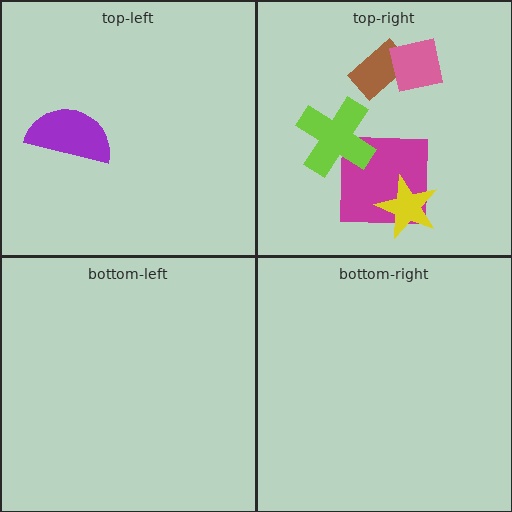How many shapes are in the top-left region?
1.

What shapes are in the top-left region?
The purple semicircle.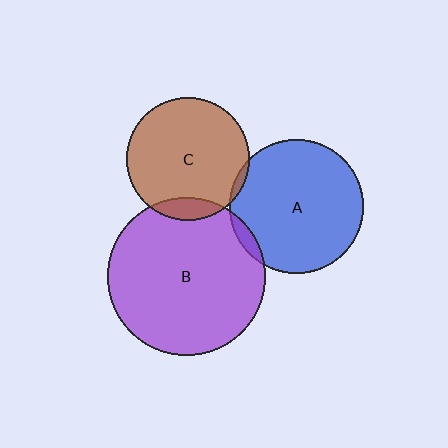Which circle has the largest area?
Circle B (purple).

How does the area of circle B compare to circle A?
Approximately 1.4 times.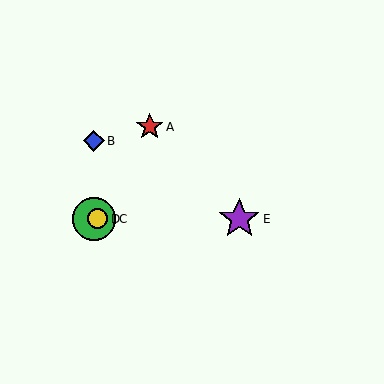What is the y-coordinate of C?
Object C is at y≈219.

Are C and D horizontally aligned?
Yes, both are at y≈219.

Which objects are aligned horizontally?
Objects C, D, E are aligned horizontally.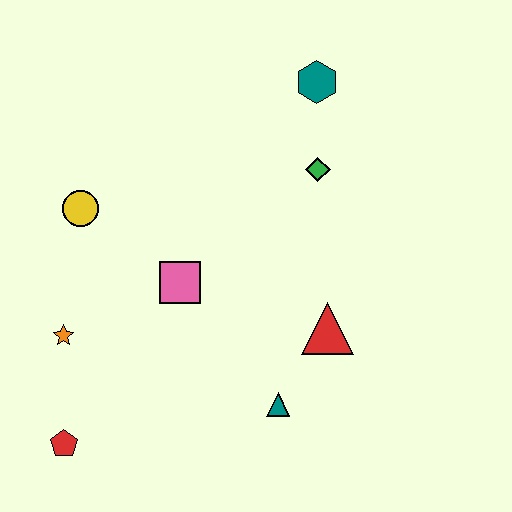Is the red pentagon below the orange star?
Yes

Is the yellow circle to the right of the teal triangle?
No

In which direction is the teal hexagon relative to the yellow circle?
The teal hexagon is to the right of the yellow circle.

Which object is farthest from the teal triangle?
The teal hexagon is farthest from the teal triangle.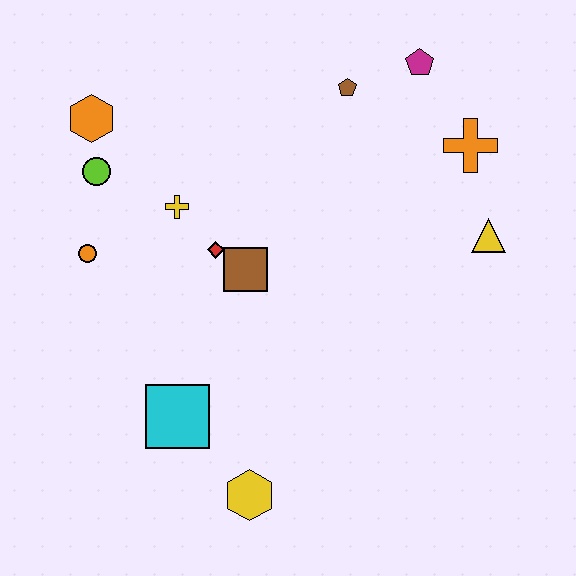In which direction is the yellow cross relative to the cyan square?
The yellow cross is above the cyan square.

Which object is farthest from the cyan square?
The magenta pentagon is farthest from the cyan square.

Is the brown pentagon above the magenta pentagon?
No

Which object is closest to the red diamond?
The brown square is closest to the red diamond.